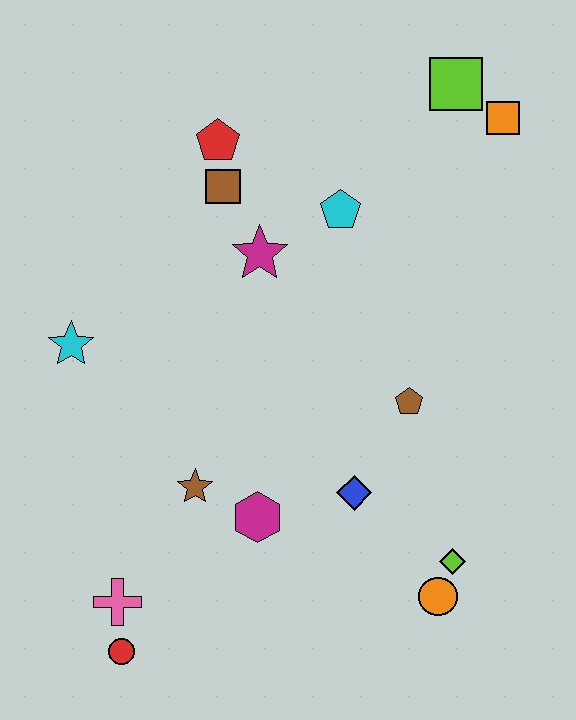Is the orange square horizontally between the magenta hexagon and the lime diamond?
No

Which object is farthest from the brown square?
The red circle is farthest from the brown square.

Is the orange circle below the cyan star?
Yes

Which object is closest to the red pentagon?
The brown square is closest to the red pentagon.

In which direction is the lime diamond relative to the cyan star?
The lime diamond is to the right of the cyan star.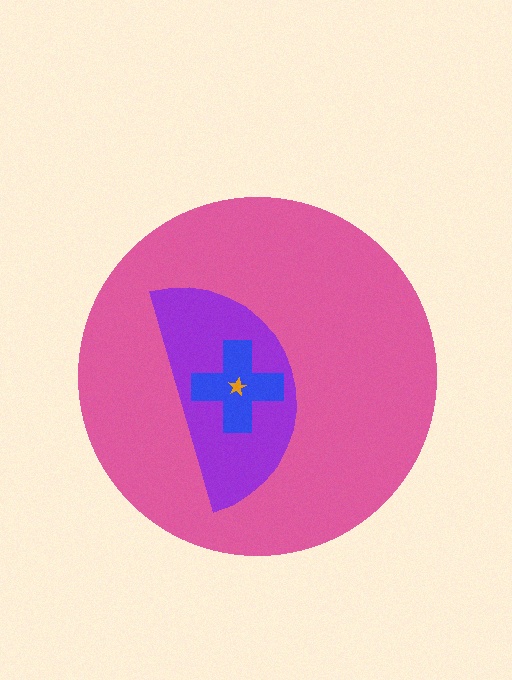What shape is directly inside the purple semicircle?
The blue cross.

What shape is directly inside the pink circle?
The purple semicircle.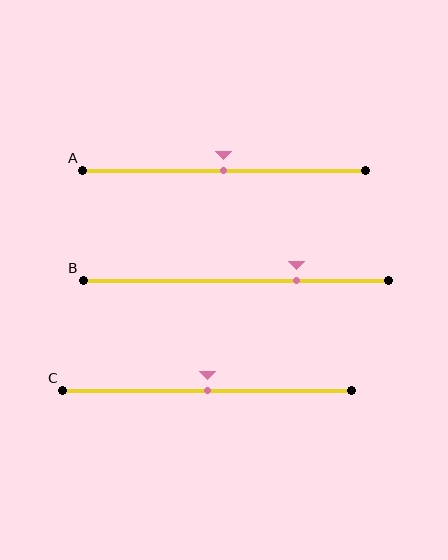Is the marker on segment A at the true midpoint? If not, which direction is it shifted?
Yes, the marker on segment A is at the true midpoint.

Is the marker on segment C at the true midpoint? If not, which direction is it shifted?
Yes, the marker on segment C is at the true midpoint.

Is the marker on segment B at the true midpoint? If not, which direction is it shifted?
No, the marker on segment B is shifted to the right by about 20% of the segment length.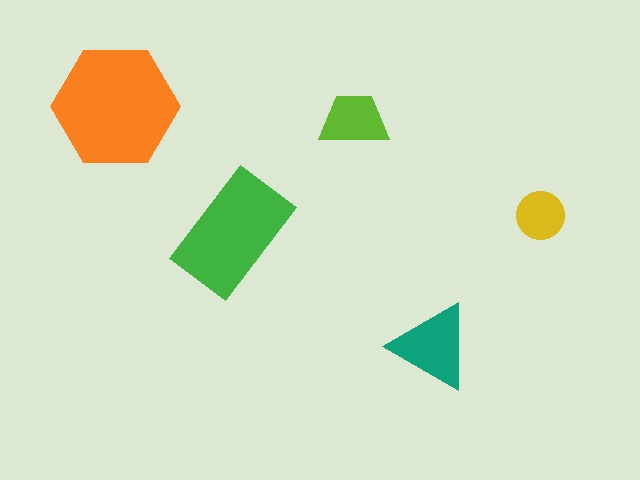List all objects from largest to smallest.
The orange hexagon, the green rectangle, the teal triangle, the lime trapezoid, the yellow circle.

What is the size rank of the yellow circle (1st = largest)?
5th.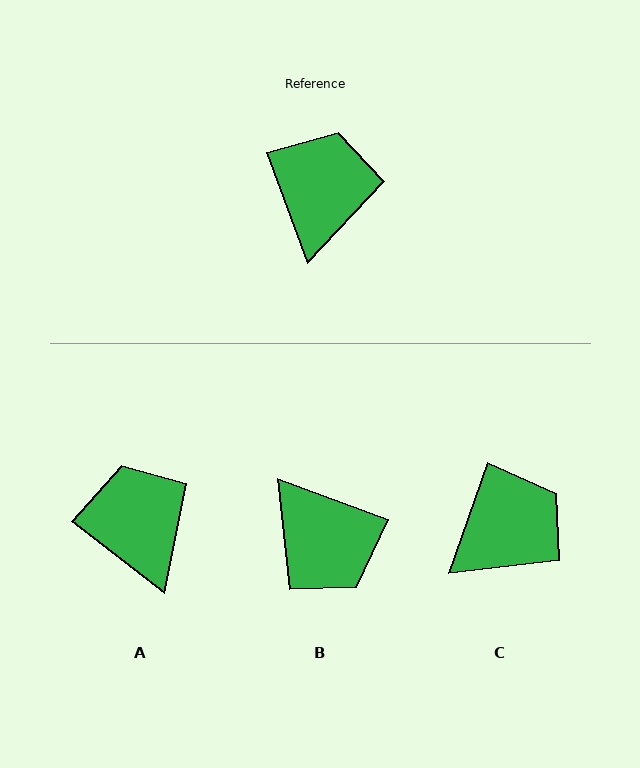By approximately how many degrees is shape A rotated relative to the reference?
Approximately 32 degrees counter-clockwise.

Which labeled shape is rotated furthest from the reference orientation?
B, about 131 degrees away.